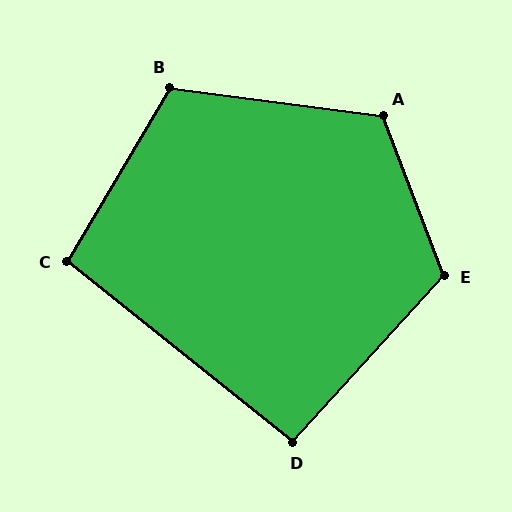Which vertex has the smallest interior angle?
D, at approximately 94 degrees.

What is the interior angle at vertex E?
Approximately 117 degrees (obtuse).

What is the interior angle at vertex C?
Approximately 98 degrees (obtuse).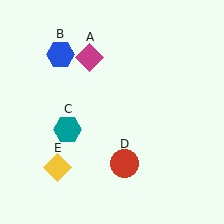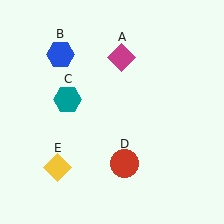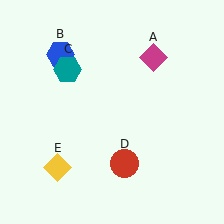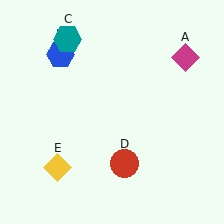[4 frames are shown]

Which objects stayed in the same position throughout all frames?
Blue hexagon (object B) and red circle (object D) and yellow diamond (object E) remained stationary.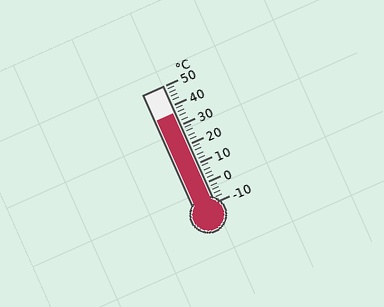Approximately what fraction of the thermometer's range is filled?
The thermometer is filled to approximately 75% of its range.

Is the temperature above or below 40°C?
The temperature is below 40°C.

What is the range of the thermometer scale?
The thermometer scale ranges from -10°C to 50°C.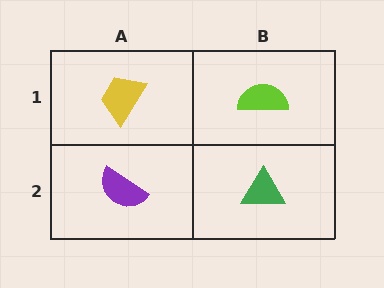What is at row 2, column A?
A purple semicircle.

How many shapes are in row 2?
2 shapes.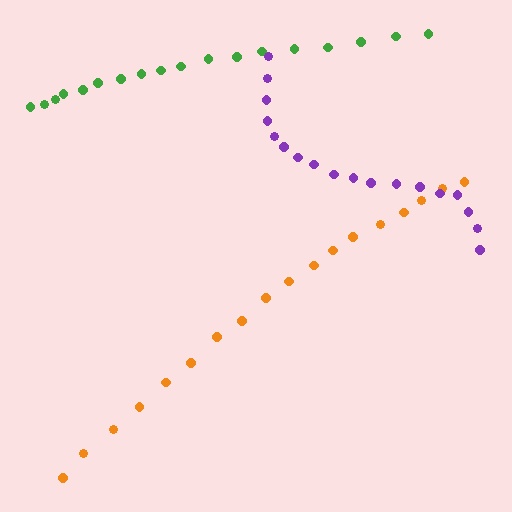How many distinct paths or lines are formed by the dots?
There are 3 distinct paths.